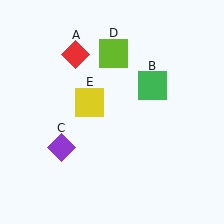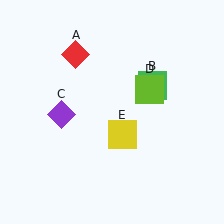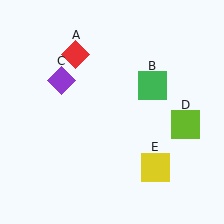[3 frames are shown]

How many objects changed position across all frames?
3 objects changed position: purple diamond (object C), lime square (object D), yellow square (object E).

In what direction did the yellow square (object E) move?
The yellow square (object E) moved down and to the right.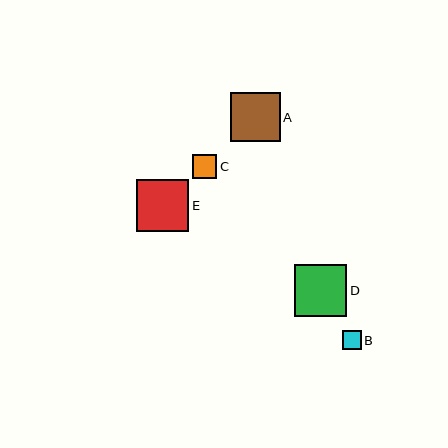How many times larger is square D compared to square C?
Square D is approximately 2.2 times the size of square C.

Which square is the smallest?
Square B is the smallest with a size of approximately 19 pixels.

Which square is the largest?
Square E is the largest with a size of approximately 52 pixels.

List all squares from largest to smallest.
From largest to smallest: E, D, A, C, B.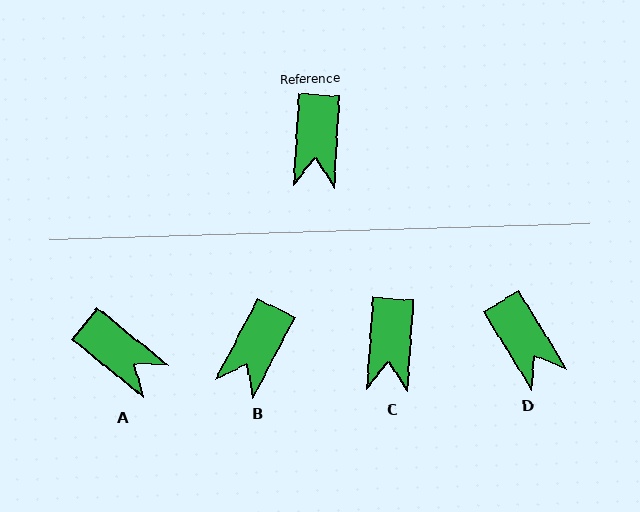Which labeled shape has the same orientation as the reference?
C.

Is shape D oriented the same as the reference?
No, it is off by about 35 degrees.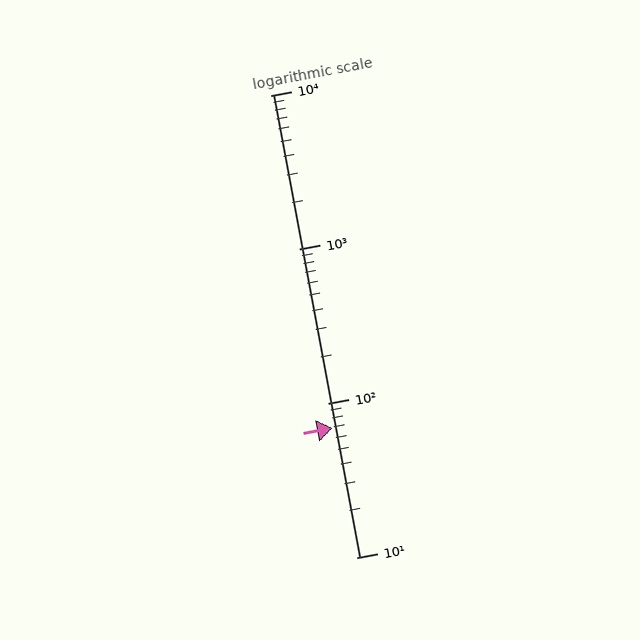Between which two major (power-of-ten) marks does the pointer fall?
The pointer is between 10 and 100.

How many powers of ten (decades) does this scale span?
The scale spans 3 decades, from 10 to 10000.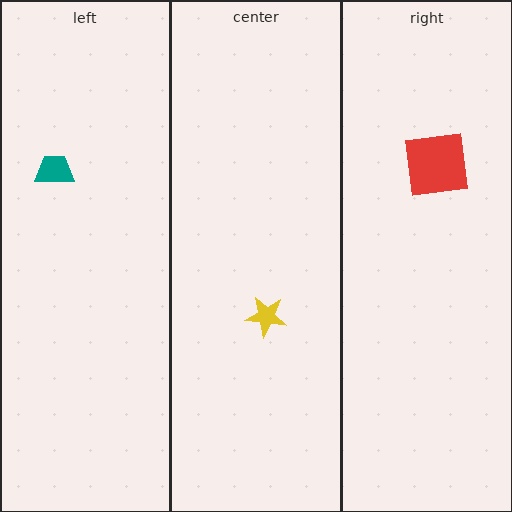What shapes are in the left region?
The teal trapezoid.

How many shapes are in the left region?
1.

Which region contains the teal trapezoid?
The left region.